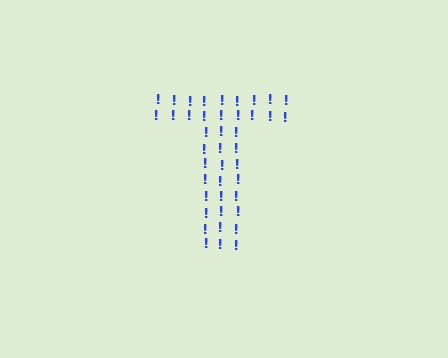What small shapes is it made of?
It is made of small exclamation marks.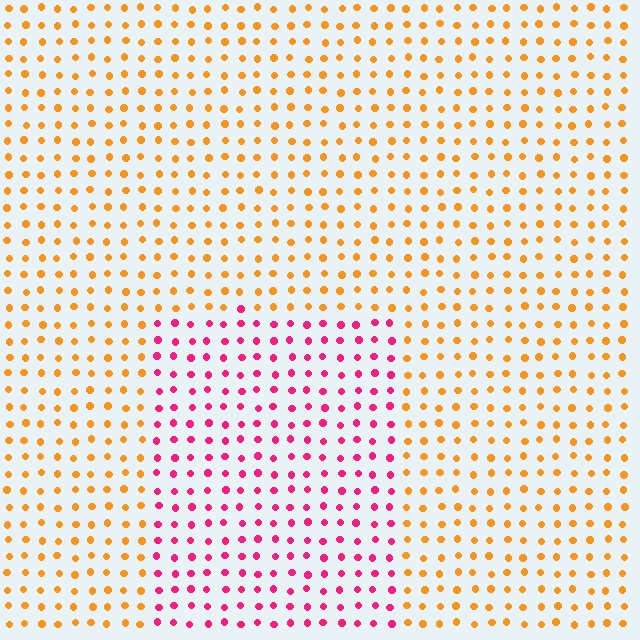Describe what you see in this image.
The image is filled with small orange elements in a uniform arrangement. A rectangle-shaped region is visible where the elements are tinted to a slightly different hue, forming a subtle color boundary.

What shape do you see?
I see a rectangle.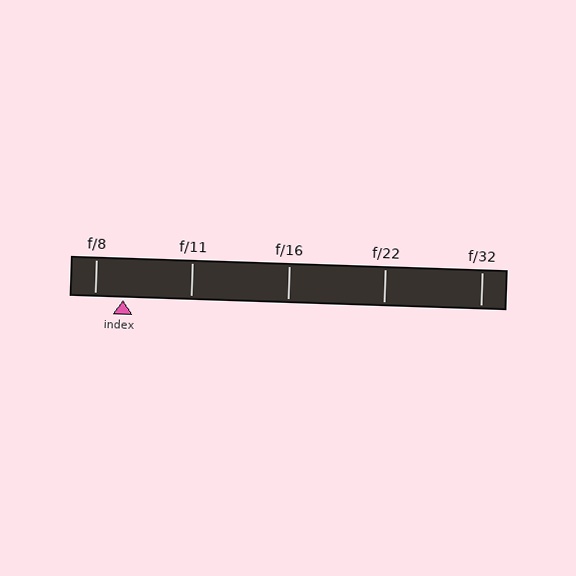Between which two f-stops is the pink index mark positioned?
The index mark is between f/8 and f/11.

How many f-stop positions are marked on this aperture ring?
There are 5 f-stop positions marked.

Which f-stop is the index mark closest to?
The index mark is closest to f/8.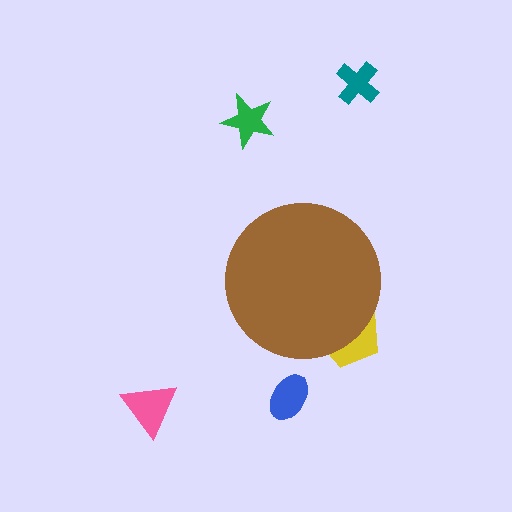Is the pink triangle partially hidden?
No, the pink triangle is fully visible.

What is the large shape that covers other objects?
A brown circle.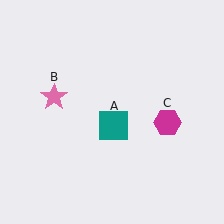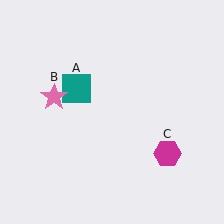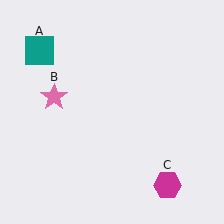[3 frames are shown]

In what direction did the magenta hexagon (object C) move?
The magenta hexagon (object C) moved down.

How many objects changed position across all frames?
2 objects changed position: teal square (object A), magenta hexagon (object C).